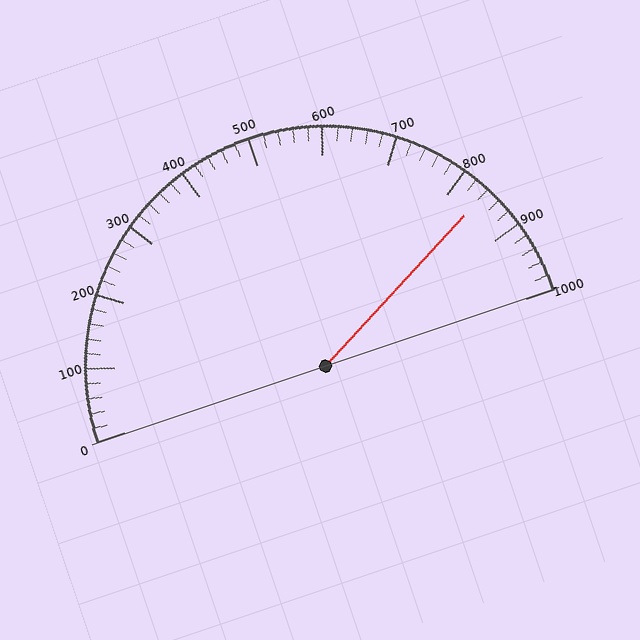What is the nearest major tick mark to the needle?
The nearest major tick mark is 800.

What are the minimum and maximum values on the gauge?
The gauge ranges from 0 to 1000.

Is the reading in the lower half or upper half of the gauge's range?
The reading is in the upper half of the range (0 to 1000).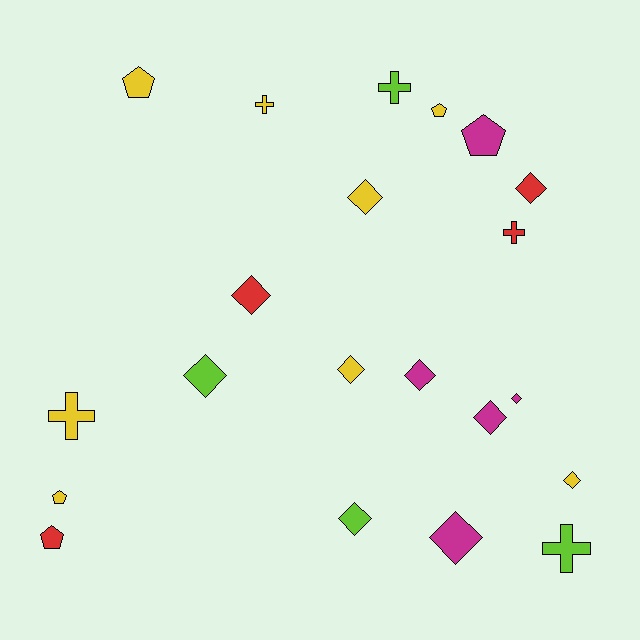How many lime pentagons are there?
There are no lime pentagons.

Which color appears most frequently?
Yellow, with 8 objects.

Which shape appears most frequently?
Diamond, with 11 objects.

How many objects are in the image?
There are 21 objects.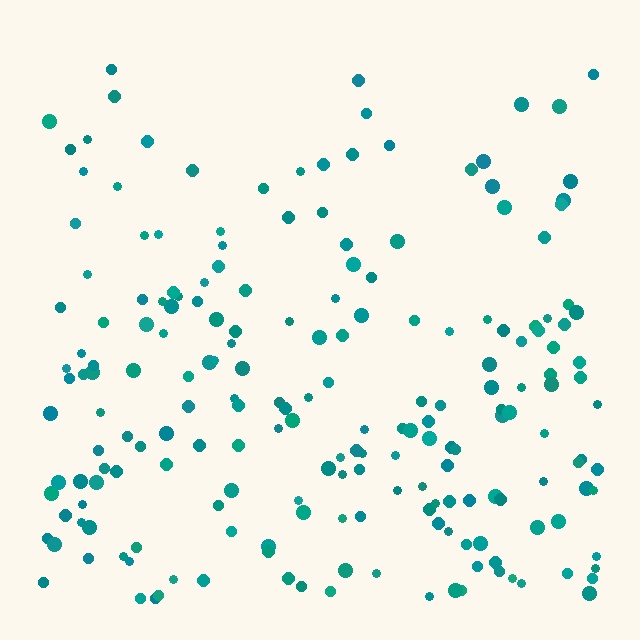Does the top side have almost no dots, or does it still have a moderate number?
Still a moderate number, just noticeably fewer than the bottom.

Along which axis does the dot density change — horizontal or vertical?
Vertical.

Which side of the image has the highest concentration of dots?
The bottom.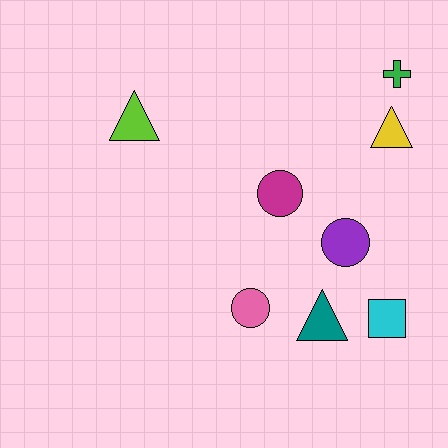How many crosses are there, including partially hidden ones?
There is 1 cross.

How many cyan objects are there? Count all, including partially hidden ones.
There is 1 cyan object.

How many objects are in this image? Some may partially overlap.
There are 8 objects.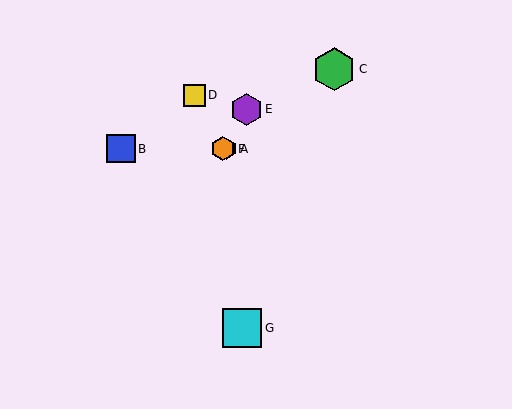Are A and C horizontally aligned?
No, A is at y≈149 and C is at y≈69.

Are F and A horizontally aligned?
Yes, both are at y≈149.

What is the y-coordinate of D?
Object D is at y≈95.